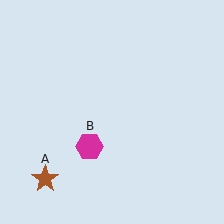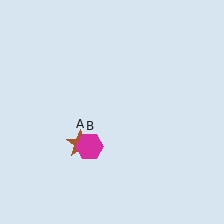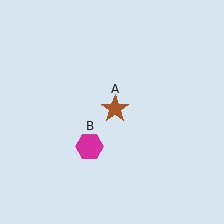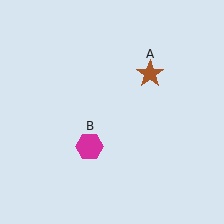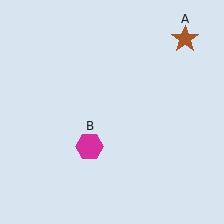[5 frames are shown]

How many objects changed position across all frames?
1 object changed position: brown star (object A).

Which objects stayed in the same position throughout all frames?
Magenta hexagon (object B) remained stationary.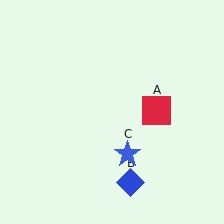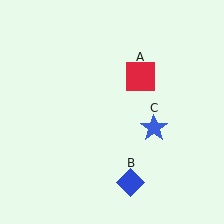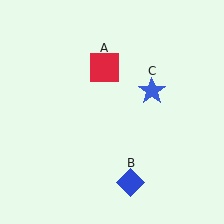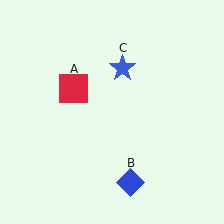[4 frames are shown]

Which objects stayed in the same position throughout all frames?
Blue diamond (object B) remained stationary.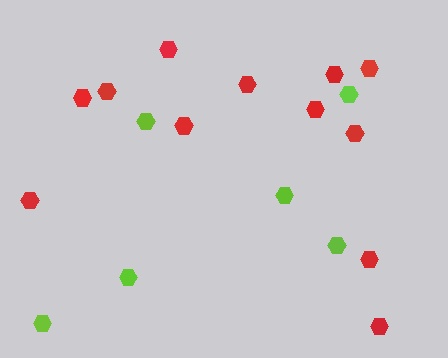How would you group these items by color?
There are 2 groups: one group of red hexagons (12) and one group of lime hexagons (6).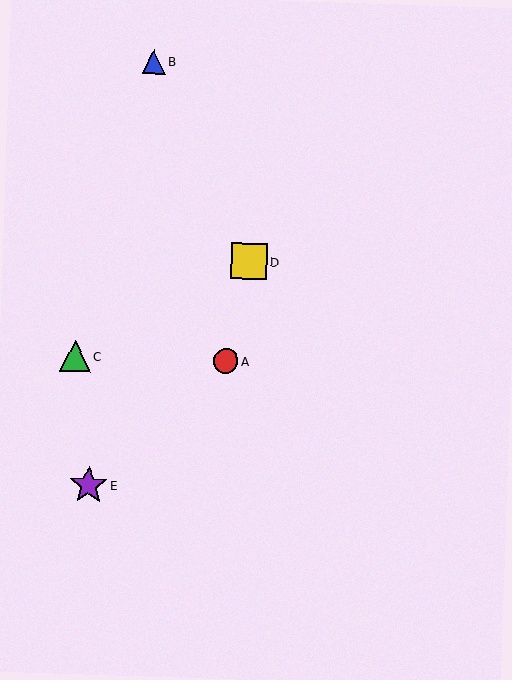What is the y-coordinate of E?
Object E is at y≈485.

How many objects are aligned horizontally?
2 objects (A, C) are aligned horizontally.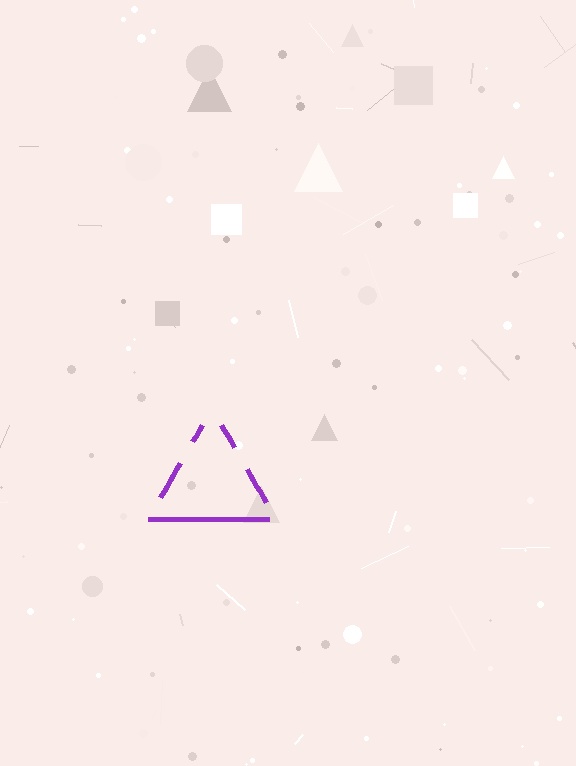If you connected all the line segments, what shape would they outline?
They would outline a triangle.